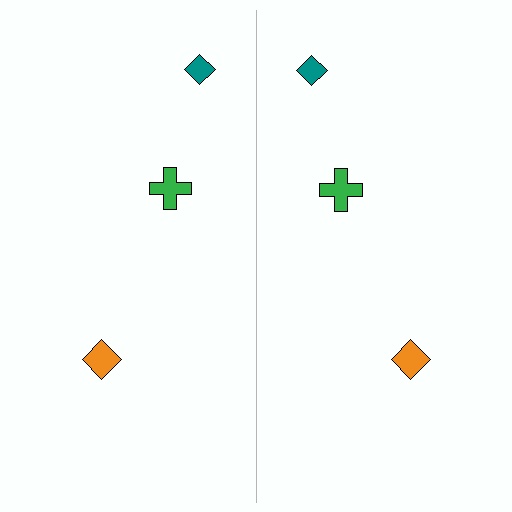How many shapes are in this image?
There are 6 shapes in this image.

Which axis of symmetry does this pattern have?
The pattern has a vertical axis of symmetry running through the center of the image.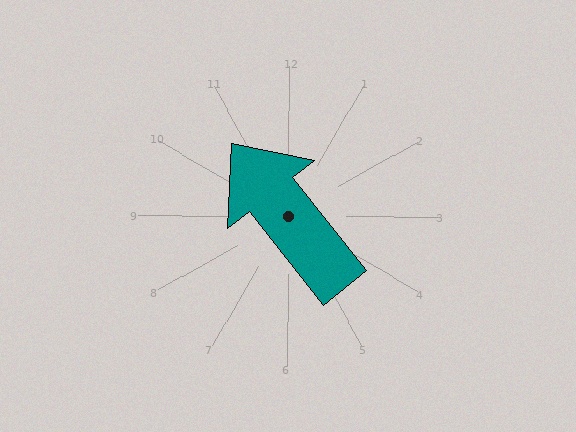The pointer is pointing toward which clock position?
Roughly 11 o'clock.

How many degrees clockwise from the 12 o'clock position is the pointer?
Approximately 322 degrees.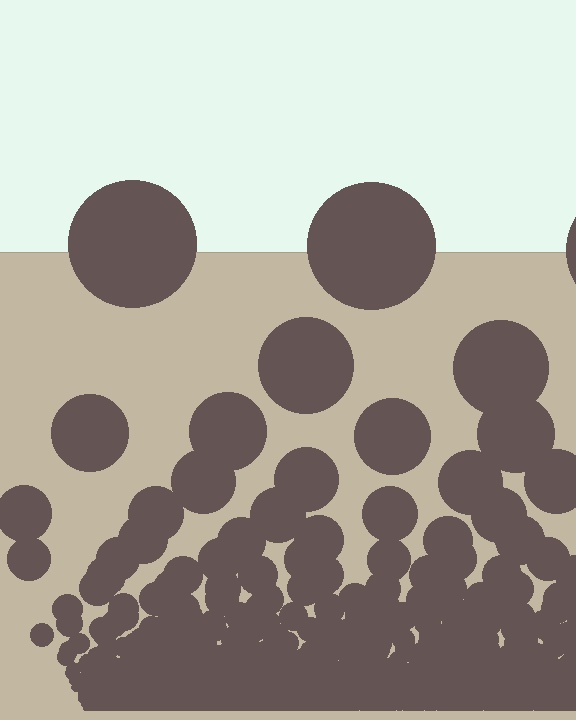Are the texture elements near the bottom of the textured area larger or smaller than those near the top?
Smaller. The gradient is inverted — elements near the bottom are smaller and denser.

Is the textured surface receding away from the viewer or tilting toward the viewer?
The surface appears to tilt toward the viewer. Texture elements get larger and sparser toward the top.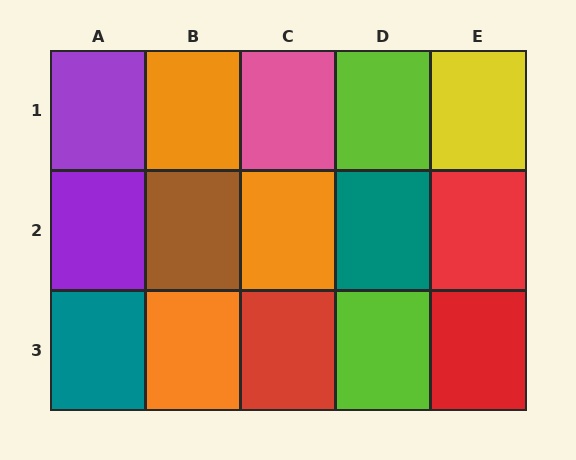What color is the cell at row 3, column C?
Red.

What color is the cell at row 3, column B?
Orange.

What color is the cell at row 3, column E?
Red.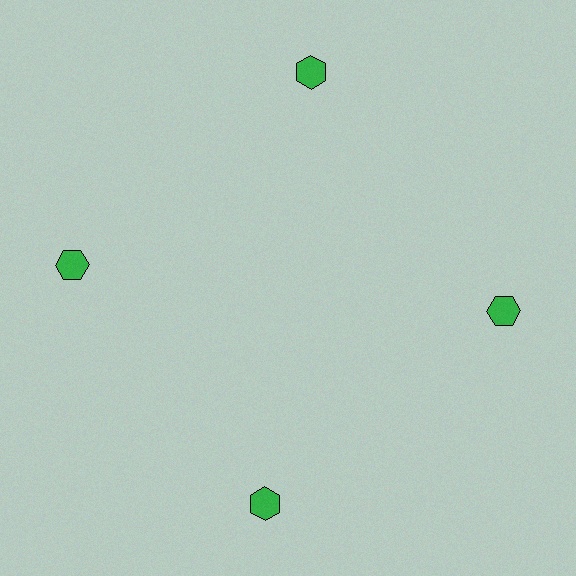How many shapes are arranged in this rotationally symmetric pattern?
There are 4 shapes, arranged in 4 groups of 1.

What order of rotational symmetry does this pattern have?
This pattern has 4-fold rotational symmetry.